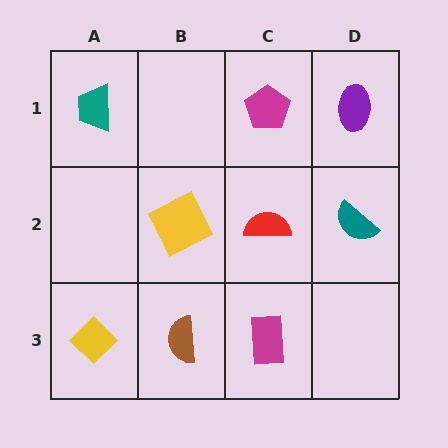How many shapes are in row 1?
3 shapes.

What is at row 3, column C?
A magenta rectangle.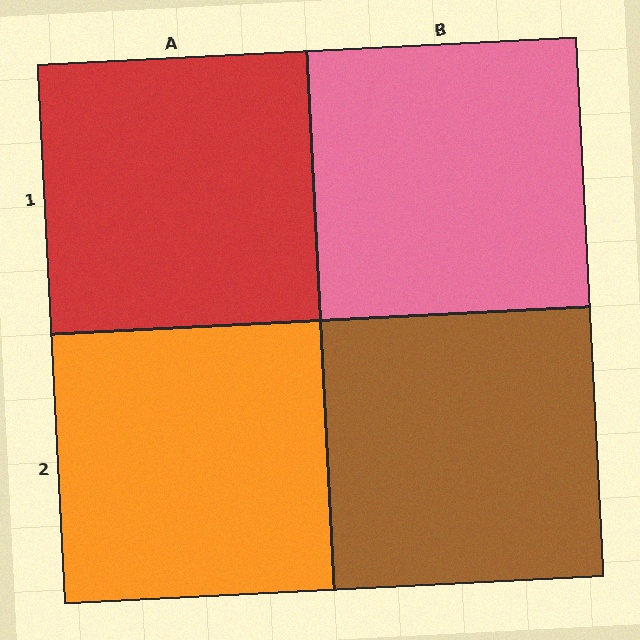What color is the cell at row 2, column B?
Brown.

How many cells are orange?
1 cell is orange.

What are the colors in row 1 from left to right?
Red, pink.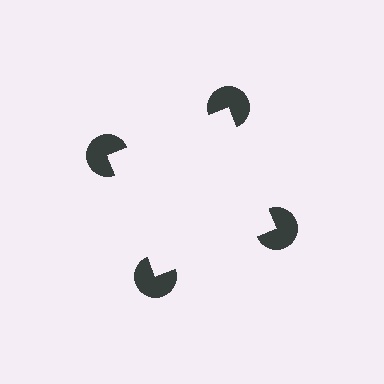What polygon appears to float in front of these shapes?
An illusory square — its edges are inferred from the aligned wedge cuts in the pac-man discs, not physically drawn.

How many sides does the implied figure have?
4 sides.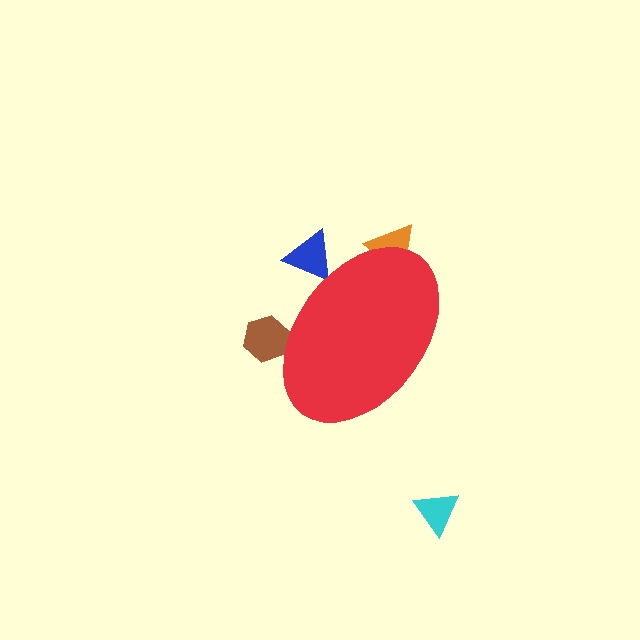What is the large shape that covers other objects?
A red ellipse.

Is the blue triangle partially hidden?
Yes, the blue triangle is partially hidden behind the red ellipse.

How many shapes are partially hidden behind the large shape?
3 shapes are partially hidden.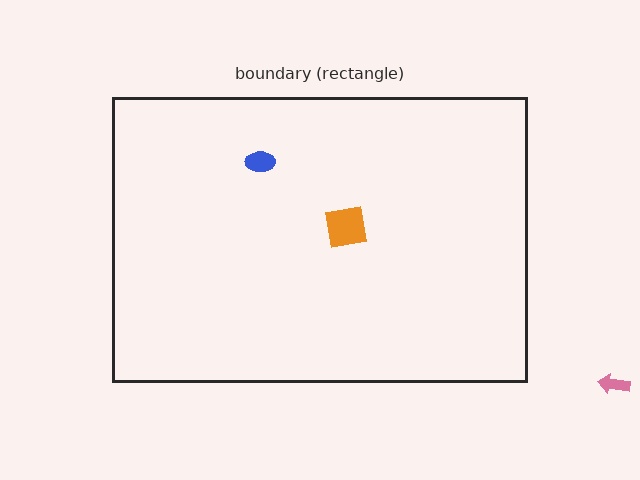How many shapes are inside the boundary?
2 inside, 1 outside.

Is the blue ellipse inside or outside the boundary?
Inside.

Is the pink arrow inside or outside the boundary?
Outside.